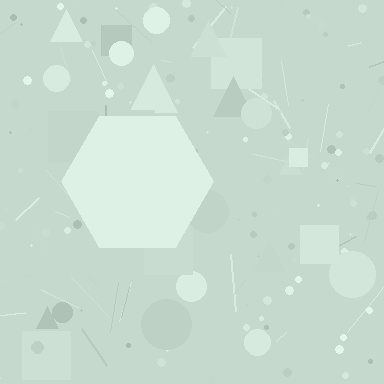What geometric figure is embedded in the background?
A hexagon is embedded in the background.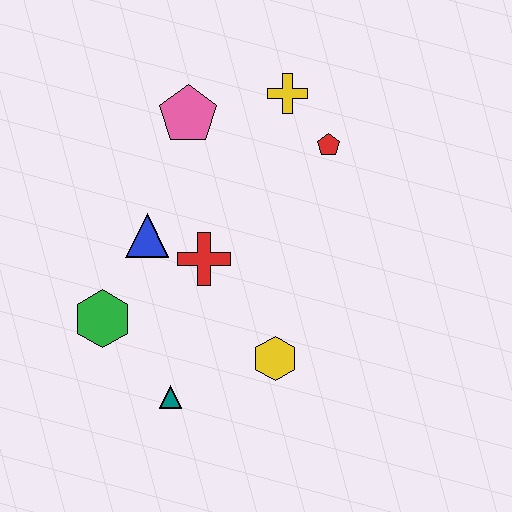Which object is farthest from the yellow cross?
The teal triangle is farthest from the yellow cross.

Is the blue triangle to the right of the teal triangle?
No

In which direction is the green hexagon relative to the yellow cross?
The green hexagon is below the yellow cross.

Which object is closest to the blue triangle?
The red cross is closest to the blue triangle.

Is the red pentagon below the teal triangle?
No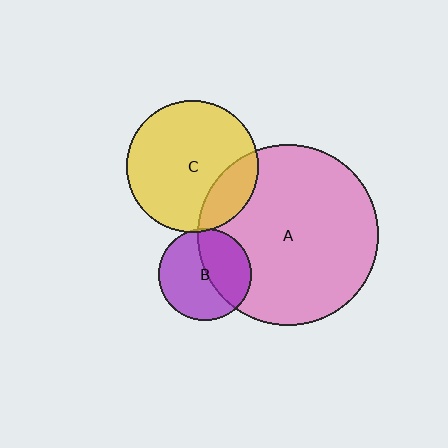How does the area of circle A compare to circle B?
Approximately 3.8 times.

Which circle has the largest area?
Circle A (pink).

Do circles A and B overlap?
Yes.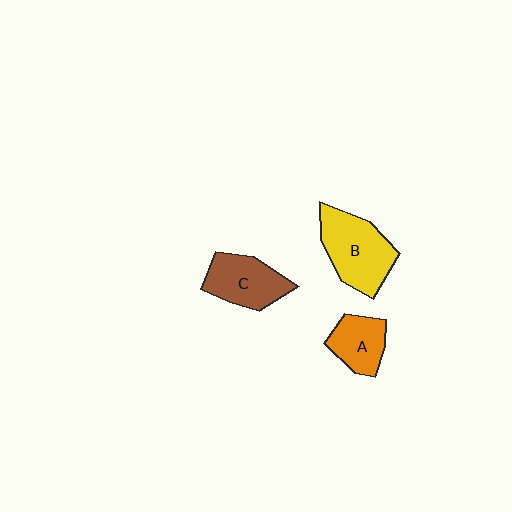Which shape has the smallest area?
Shape A (orange).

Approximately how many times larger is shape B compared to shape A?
Approximately 1.6 times.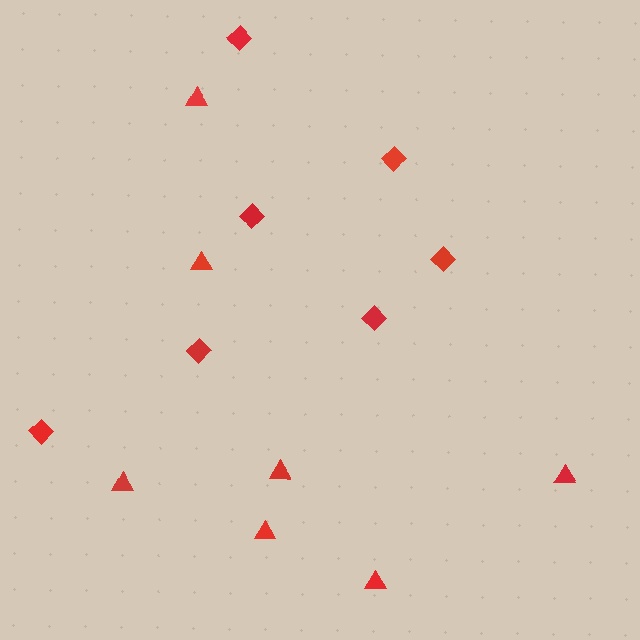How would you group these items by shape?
There are 2 groups: one group of triangles (7) and one group of diamonds (7).